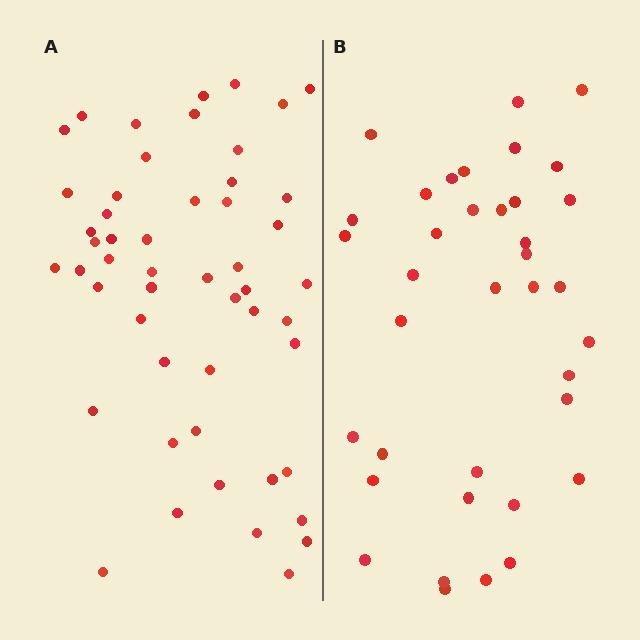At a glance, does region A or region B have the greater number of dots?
Region A (the left region) has more dots.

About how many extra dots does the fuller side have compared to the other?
Region A has approximately 15 more dots than region B.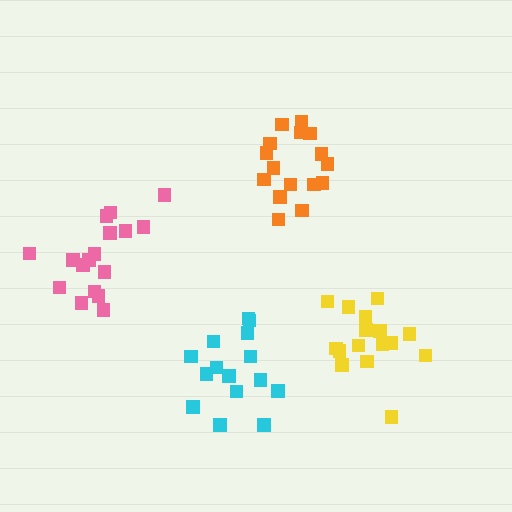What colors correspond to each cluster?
The clusters are colored: cyan, pink, orange, yellow.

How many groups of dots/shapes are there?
There are 4 groups.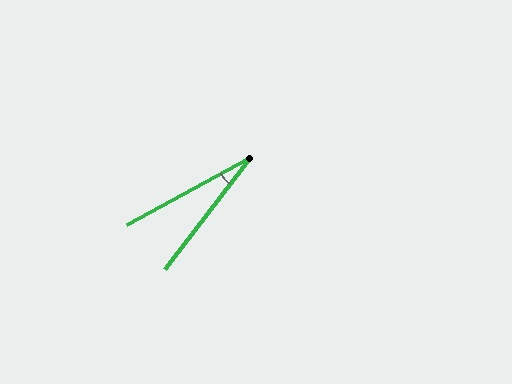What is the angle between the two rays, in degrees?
Approximately 24 degrees.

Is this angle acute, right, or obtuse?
It is acute.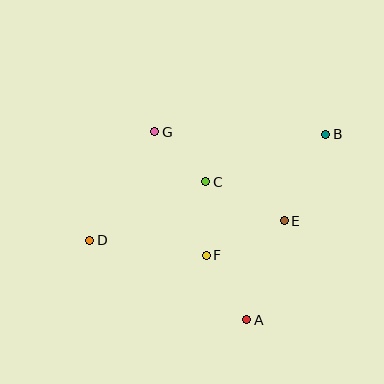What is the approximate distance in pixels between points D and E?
The distance between D and E is approximately 195 pixels.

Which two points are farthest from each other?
Points B and D are farthest from each other.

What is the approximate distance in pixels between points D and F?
The distance between D and F is approximately 118 pixels.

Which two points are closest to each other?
Points C and G are closest to each other.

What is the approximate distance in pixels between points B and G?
The distance between B and G is approximately 171 pixels.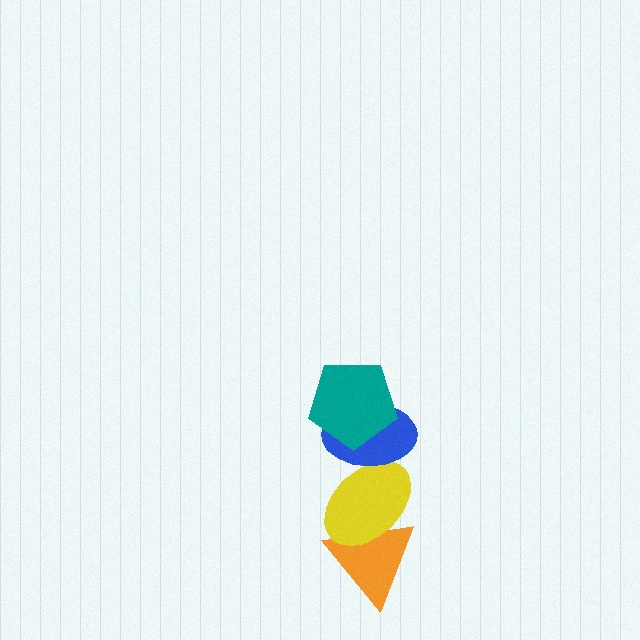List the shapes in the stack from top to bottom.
From top to bottom: the teal pentagon, the blue ellipse, the yellow ellipse, the orange triangle.